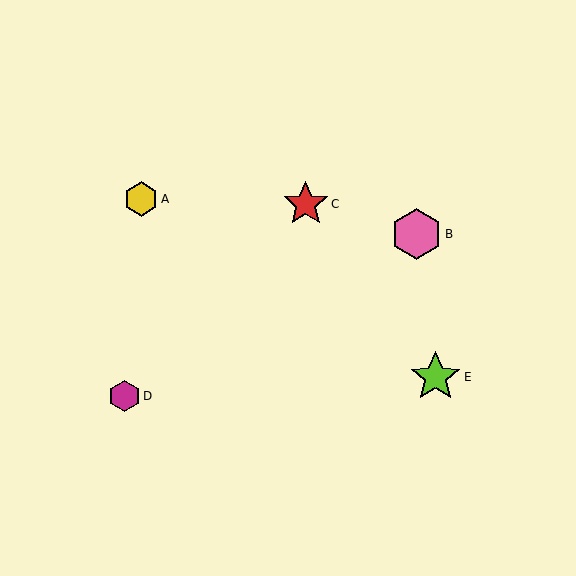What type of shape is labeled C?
Shape C is a red star.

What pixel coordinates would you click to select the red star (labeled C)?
Click at (306, 204) to select the red star C.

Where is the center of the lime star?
The center of the lime star is at (435, 377).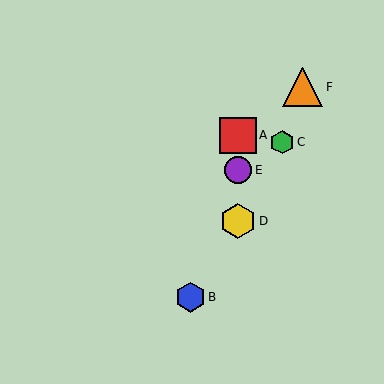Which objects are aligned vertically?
Objects A, D, E are aligned vertically.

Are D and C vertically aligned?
No, D is at x≈238 and C is at x≈282.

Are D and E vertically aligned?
Yes, both are at x≈238.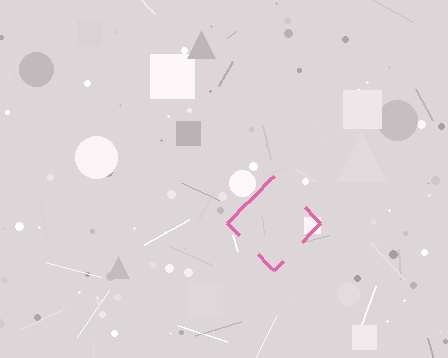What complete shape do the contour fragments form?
The contour fragments form a diamond.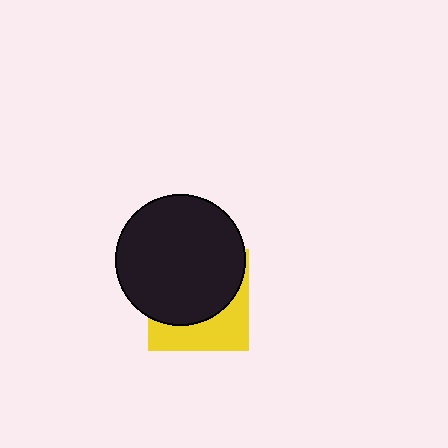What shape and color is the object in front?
The object in front is a black circle.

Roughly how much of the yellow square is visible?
A small part of it is visible (roughly 38%).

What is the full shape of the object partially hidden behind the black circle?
The partially hidden object is a yellow square.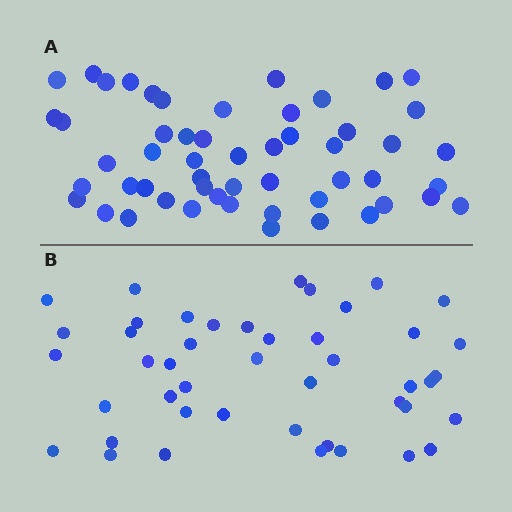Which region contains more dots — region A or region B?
Region A (the top region) has more dots.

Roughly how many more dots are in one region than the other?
Region A has roughly 8 or so more dots than region B.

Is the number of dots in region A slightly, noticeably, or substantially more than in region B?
Region A has only slightly more — the two regions are fairly close. The ratio is roughly 1.2 to 1.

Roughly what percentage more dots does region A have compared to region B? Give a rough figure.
About 20% more.